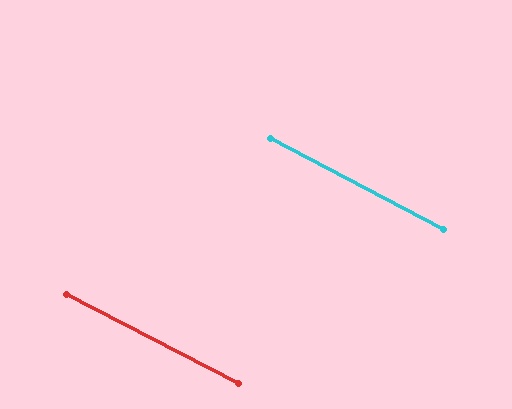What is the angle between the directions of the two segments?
Approximately 0 degrees.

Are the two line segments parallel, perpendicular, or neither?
Parallel — their directions differ by only 0.3°.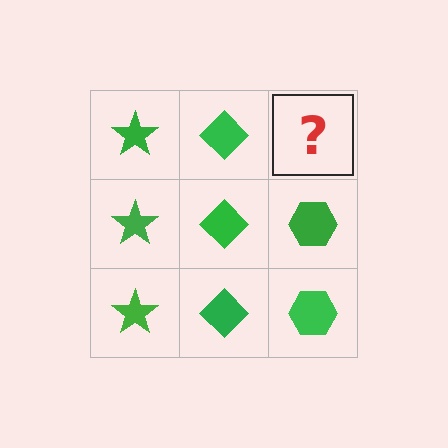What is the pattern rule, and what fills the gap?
The rule is that each column has a consistent shape. The gap should be filled with a green hexagon.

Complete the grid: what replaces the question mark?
The question mark should be replaced with a green hexagon.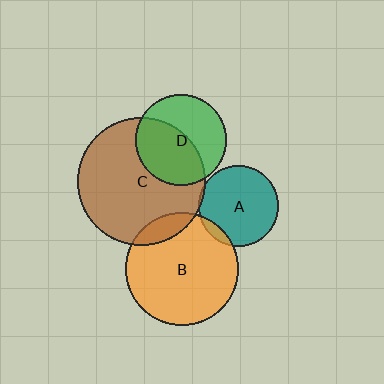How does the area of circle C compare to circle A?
Approximately 2.5 times.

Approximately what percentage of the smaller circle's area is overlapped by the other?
Approximately 50%.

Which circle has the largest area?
Circle C (brown).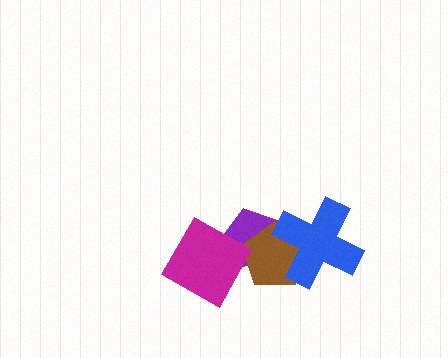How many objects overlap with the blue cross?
2 objects overlap with the blue cross.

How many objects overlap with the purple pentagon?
3 objects overlap with the purple pentagon.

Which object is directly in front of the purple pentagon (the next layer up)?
The brown pentagon is directly in front of the purple pentagon.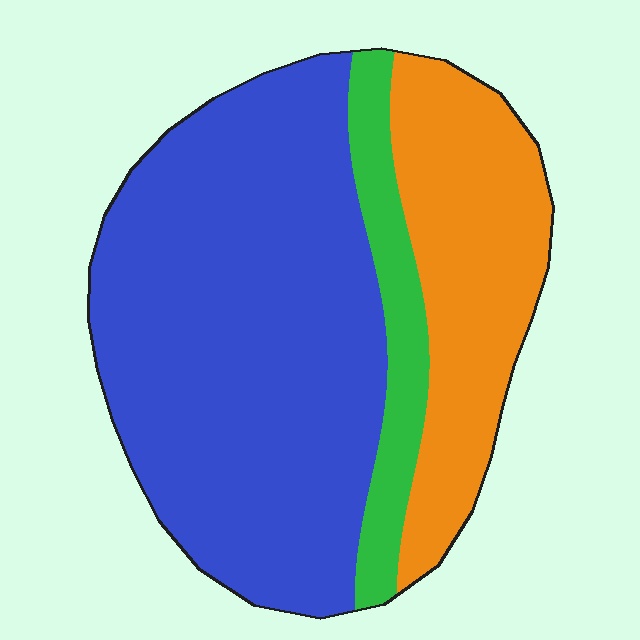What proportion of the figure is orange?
Orange takes up between a sixth and a third of the figure.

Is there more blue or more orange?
Blue.